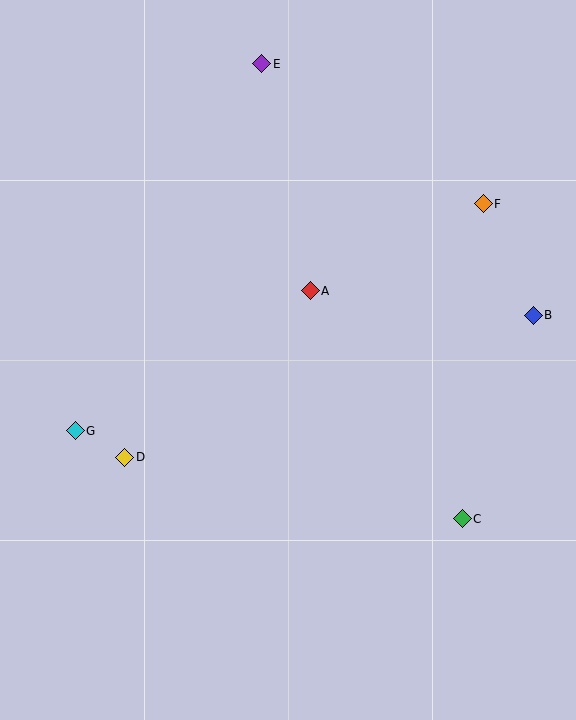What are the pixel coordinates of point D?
Point D is at (125, 457).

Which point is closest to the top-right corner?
Point F is closest to the top-right corner.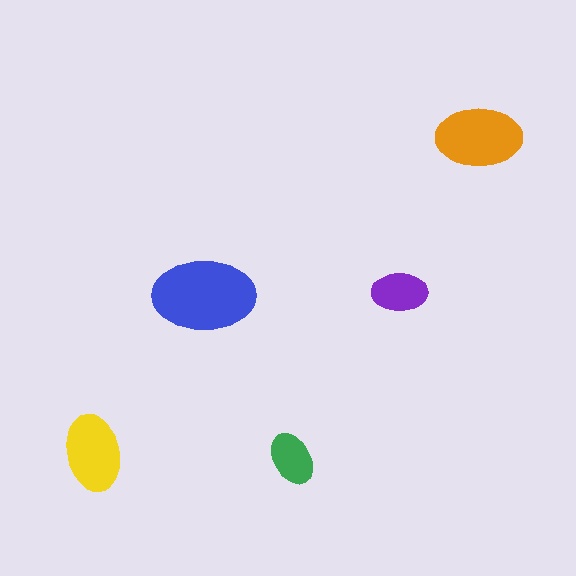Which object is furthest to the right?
The orange ellipse is rightmost.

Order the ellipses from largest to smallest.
the blue one, the orange one, the yellow one, the purple one, the green one.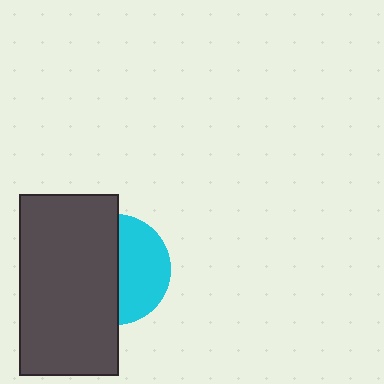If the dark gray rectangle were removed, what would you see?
You would see the complete cyan circle.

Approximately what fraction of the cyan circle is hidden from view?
Roughly 55% of the cyan circle is hidden behind the dark gray rectangle.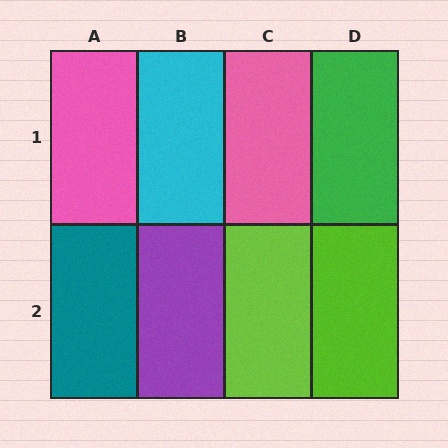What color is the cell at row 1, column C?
Pink.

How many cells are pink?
2 cells are pink.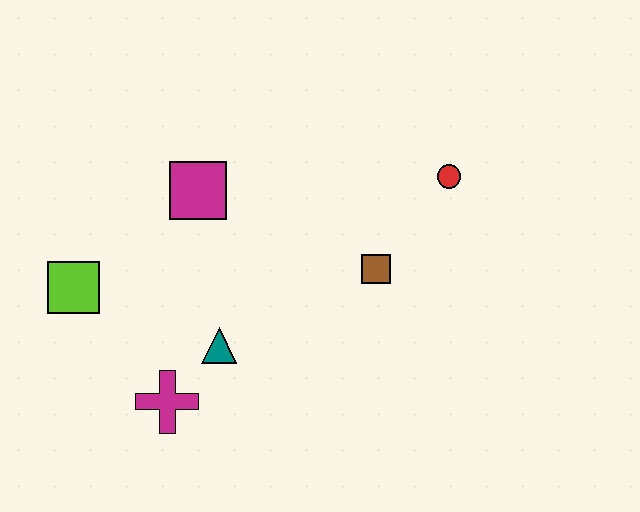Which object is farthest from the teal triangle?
The red circle is farthest from the teal triangle.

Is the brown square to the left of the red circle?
Yes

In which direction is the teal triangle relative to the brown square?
The teal triangle is to the left of the brown square.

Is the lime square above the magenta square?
No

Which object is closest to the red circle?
The brown square is closest to the red circle.